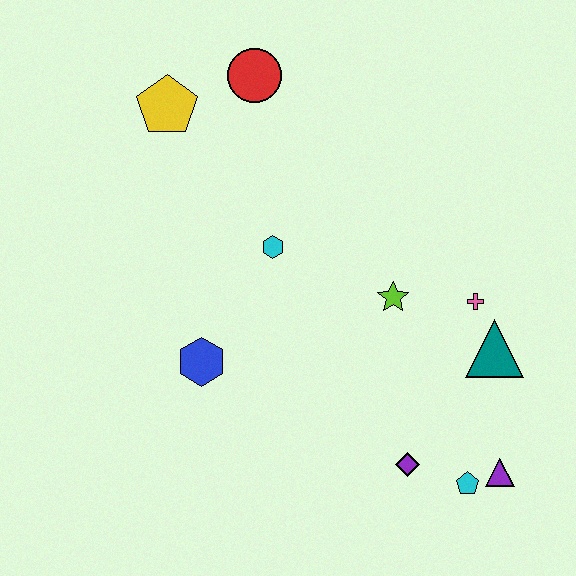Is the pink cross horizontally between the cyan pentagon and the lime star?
No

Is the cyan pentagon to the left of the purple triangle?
Yes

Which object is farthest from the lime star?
The yellow pentagon is farthest from the lime star.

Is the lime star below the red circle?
Yes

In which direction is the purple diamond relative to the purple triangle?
The purple diamond is to the left of the purple triangle.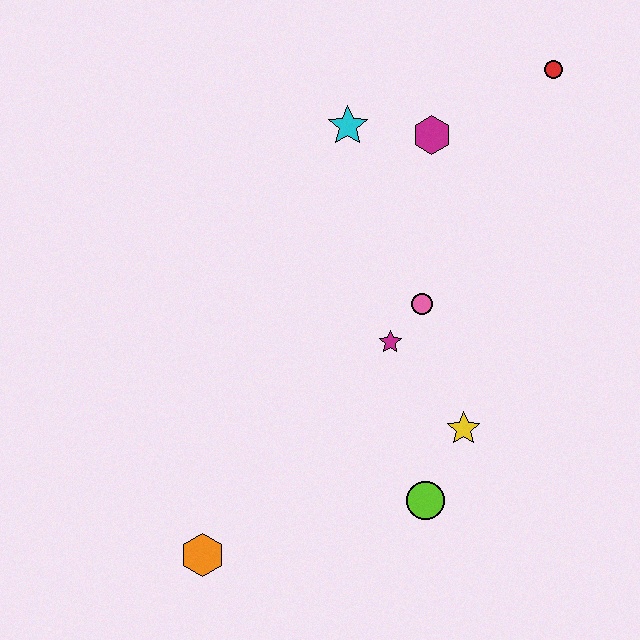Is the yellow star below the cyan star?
Yes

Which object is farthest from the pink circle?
The orange hexagon is farthest from the pink circle.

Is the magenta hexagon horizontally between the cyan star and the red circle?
Yes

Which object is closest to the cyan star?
The magenta hexagon is closest to the cyan star.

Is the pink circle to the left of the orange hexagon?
No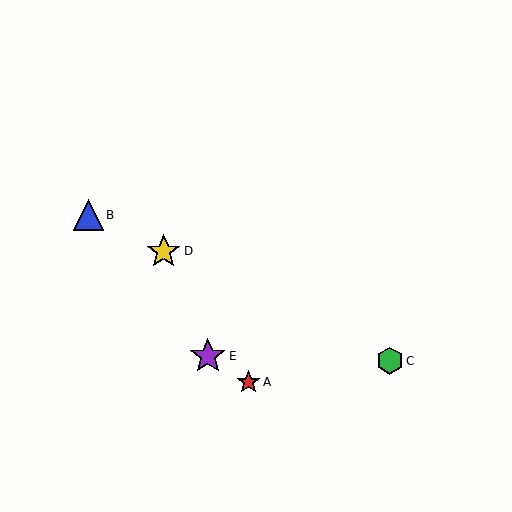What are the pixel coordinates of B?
Object B is at (88, 215).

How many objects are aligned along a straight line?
3 objects (B, C, D) are aligned along a straight line.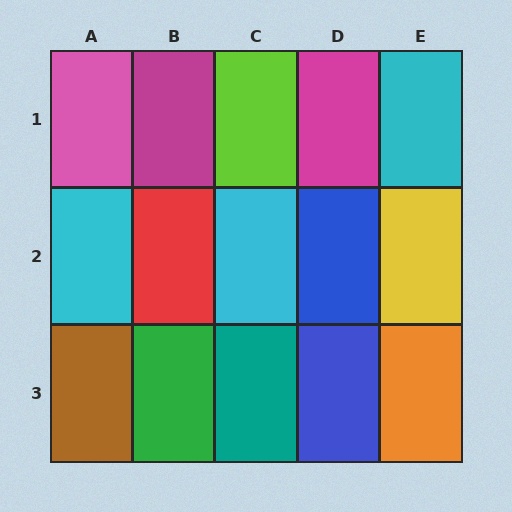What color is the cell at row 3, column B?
Green.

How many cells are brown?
1 cell is brown.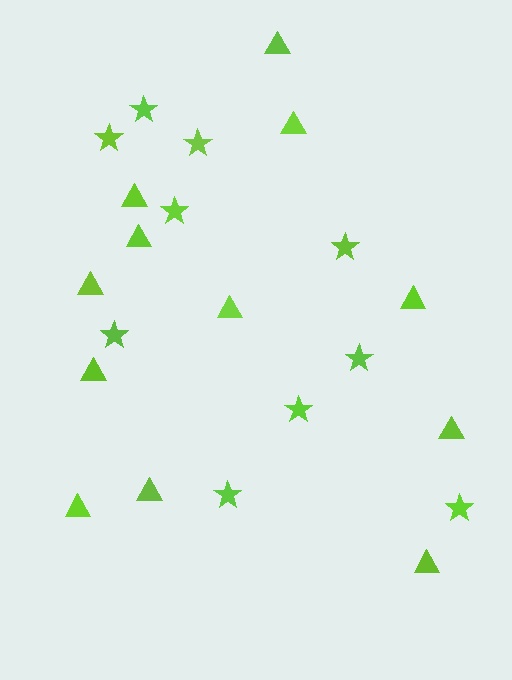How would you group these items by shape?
There are 2 groups: one group of triangles (12) and one group of stars (10).